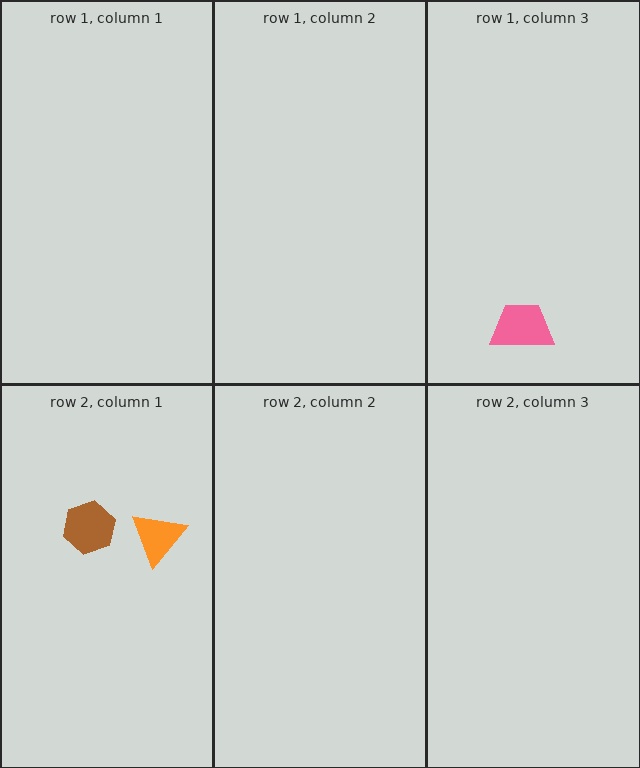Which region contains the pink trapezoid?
The row 1, column 3 region.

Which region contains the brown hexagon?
The row 2, column 1 region.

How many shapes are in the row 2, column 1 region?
2.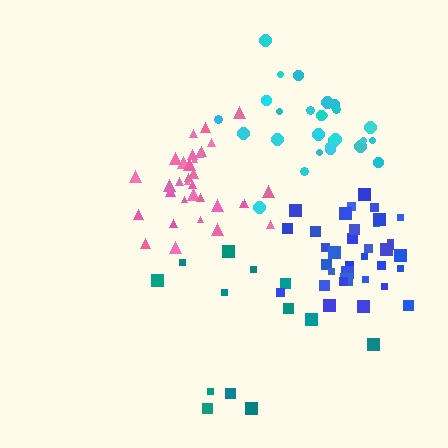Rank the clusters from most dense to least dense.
pink, blue, cyan, teal.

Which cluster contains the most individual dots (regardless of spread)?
Pink (34).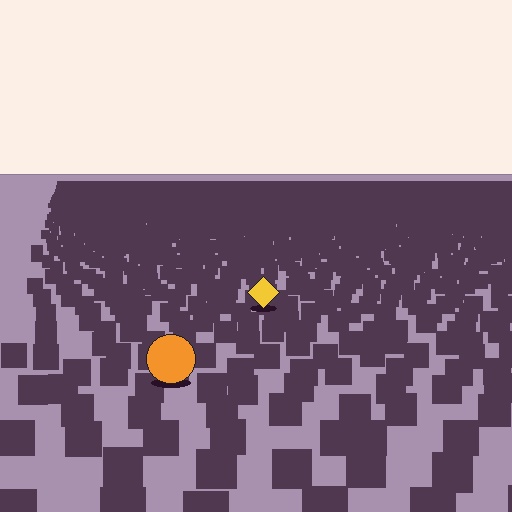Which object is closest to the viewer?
The orange circle is closest. The texture marks near it are larger and more spread out.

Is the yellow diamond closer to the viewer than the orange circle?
No. The orange circle is closer — you can tell from the texture gradient: the ground texture is coarser near it.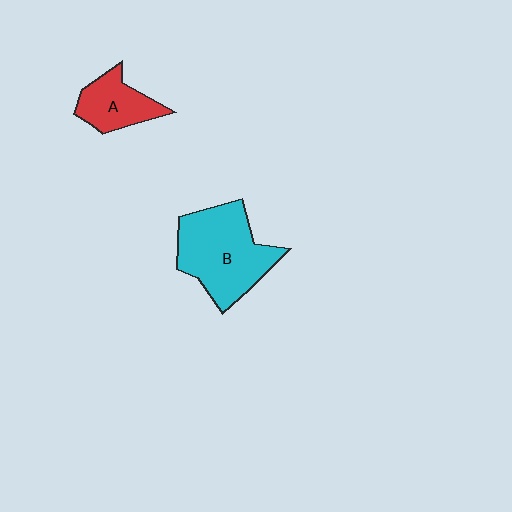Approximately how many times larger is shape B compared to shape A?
Approximately 2.0 times.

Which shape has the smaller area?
Shape A (red).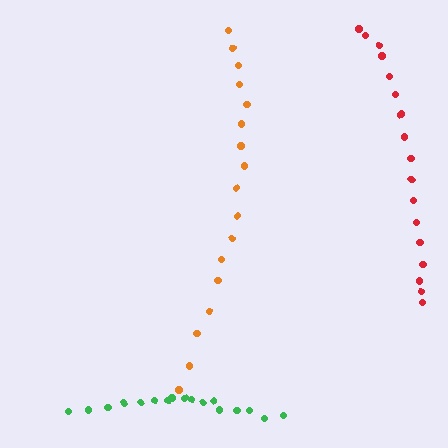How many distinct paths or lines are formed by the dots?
There are 3 distinct paths.